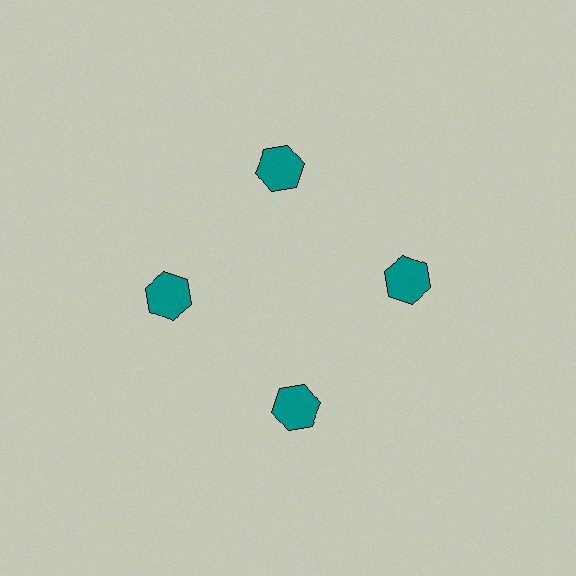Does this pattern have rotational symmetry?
Yes, this pattern has 4-fold rotational symmetry. It looks the same after rotating 90 degrees around the center.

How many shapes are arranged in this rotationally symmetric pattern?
There are 4 shapes, arranged in 4 groups of 1.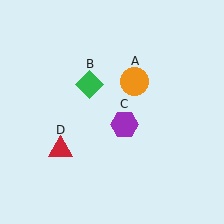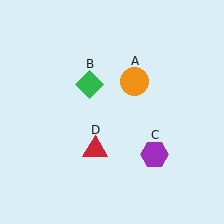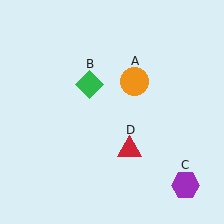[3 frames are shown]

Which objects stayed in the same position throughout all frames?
Orange circle (object A) and green diamond (object B) remained stationary.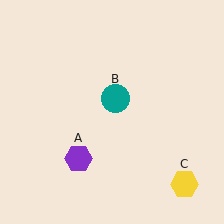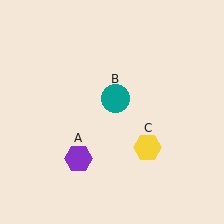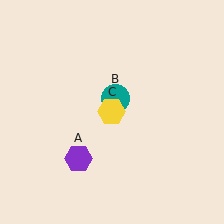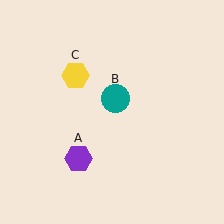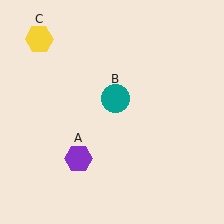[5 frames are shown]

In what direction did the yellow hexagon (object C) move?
The yellow hexagon (object C) moved up and to the left.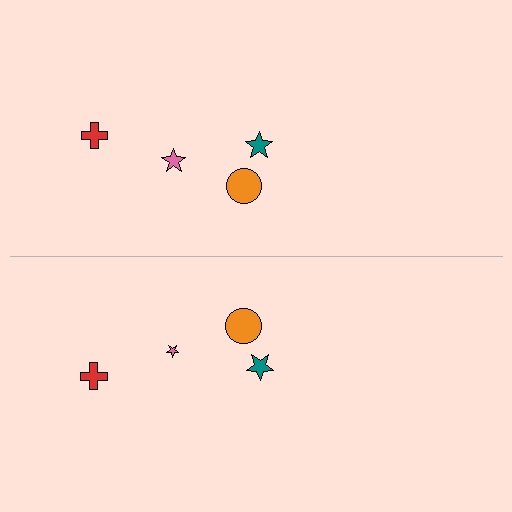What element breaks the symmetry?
The pink star on the bottom side has a different size than its mirror counterpart.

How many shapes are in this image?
There are 8 shapes in this image.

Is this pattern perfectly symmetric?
No, the pattern is not perfectly symmetric. The pink star on the bottom side has a different size than its mirror counterpart.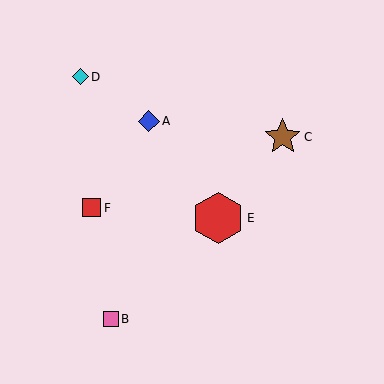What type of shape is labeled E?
Shape E is a red hexagon.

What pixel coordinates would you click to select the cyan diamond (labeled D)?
Click at (80, 77) to select the cyan diamond D.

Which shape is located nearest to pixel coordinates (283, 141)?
The brown star (labeled C) at (283, 137) is nearest to that location.